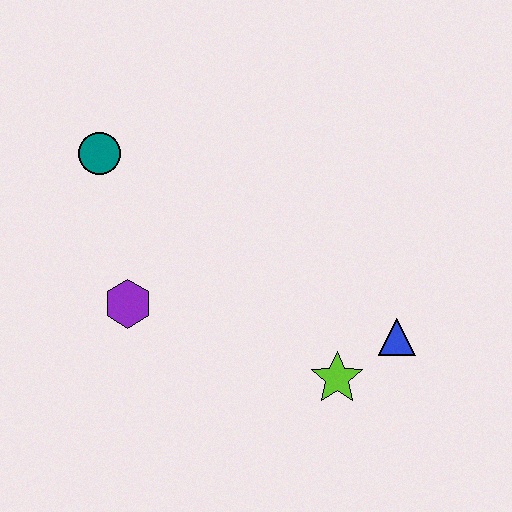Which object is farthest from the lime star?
The teal circle is farthest from the lime star.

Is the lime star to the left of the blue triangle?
Yes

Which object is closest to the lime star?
The blue triangle is closest to the lime star.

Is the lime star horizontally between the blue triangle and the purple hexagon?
Yes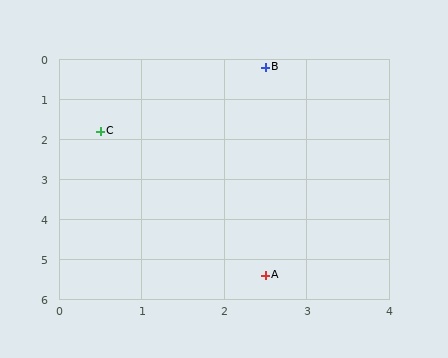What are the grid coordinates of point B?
Point B is at approximately (2.5, 0.2).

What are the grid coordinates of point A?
Point A is at approximately (2.5, 5.4).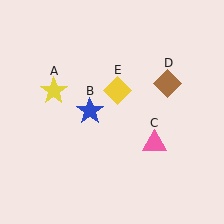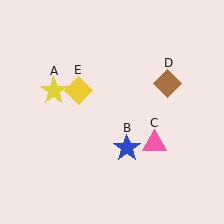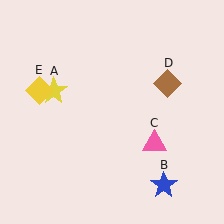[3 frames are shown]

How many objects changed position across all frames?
2 objects changed position: blue star (object B), yellow diamond (object E).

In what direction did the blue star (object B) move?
The blue star (object B) moved down and to the right.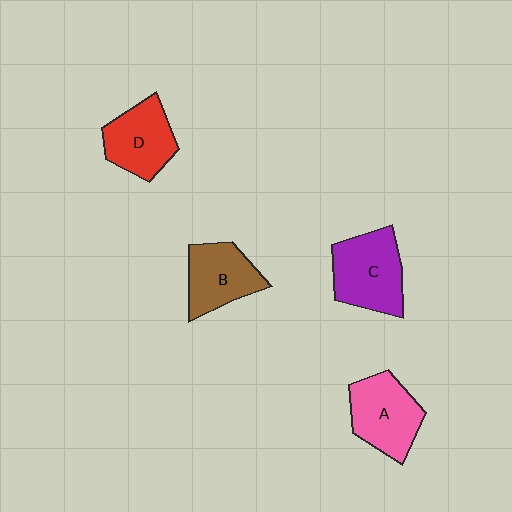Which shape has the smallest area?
Shape B (brown).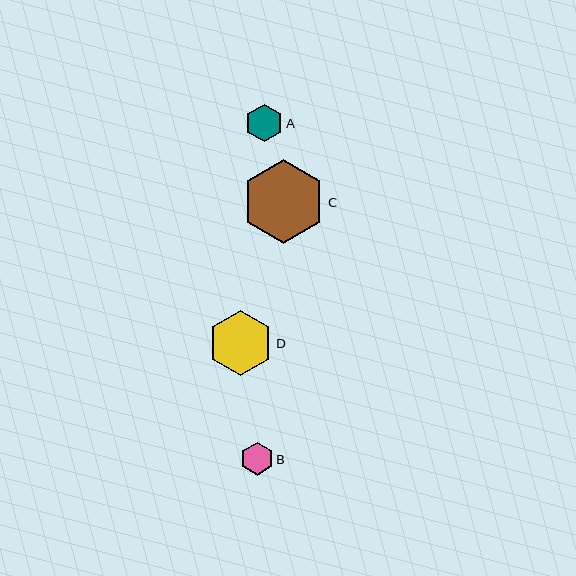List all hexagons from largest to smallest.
From largest to smallest: C, D, A, B.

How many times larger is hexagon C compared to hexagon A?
Hexagon C is approximately 2.2 times the size of hexagon A.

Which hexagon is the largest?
Hexagon C is the largest with a size of approximately 84 pixels.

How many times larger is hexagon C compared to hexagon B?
Hexagon C is approximately 2.5 times the size of hexagon B.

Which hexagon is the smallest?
Hexagon B is the smallest with a size of approximately 33 pixels.